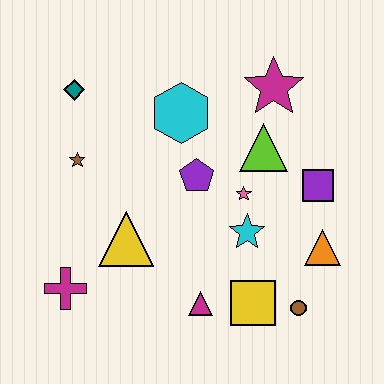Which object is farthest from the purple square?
The magenta cross is farthest from the purple square.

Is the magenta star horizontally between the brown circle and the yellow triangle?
Yes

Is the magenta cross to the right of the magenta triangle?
No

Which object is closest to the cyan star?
The pink star is closest to the cyan star.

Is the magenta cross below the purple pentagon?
Yes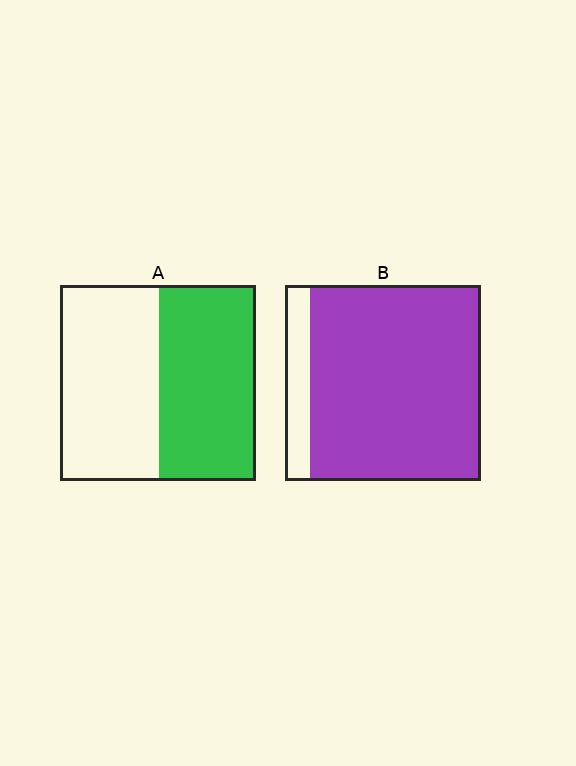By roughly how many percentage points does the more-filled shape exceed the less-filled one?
By roughly 40 percentage points (B over A).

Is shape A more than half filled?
Roughly half.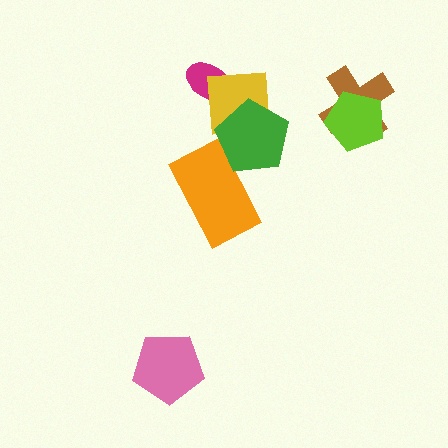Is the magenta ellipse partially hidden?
Yes, it is partially covered by another shape.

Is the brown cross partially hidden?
Yes, it is partially covered by another shape.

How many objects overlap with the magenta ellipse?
1 object overlaps with the magenta ellipse.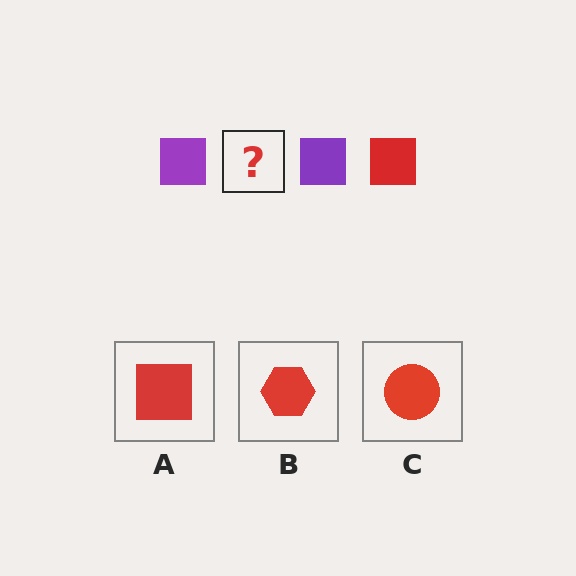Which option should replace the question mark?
Option A.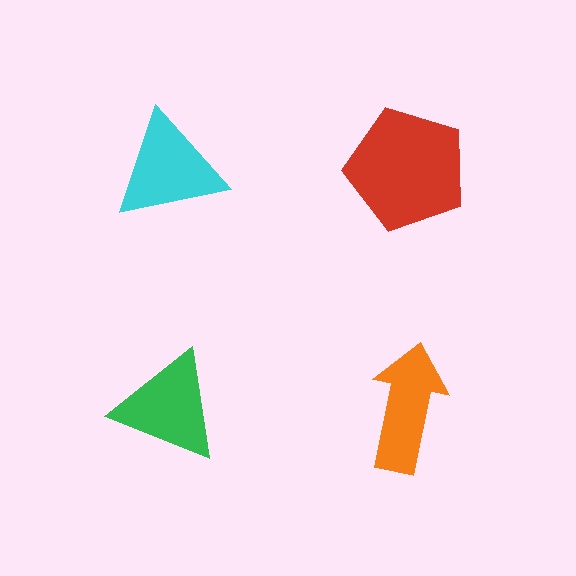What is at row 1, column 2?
A red pentagon.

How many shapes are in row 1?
2 shapes.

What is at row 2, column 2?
An orange arrow.